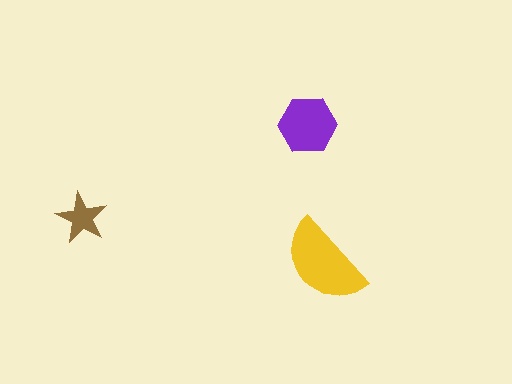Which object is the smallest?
The brown star.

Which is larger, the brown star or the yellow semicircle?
The yellow semicircle.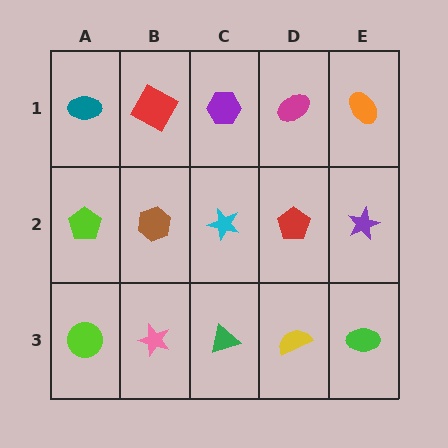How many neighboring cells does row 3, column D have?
3.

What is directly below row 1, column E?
A purple star.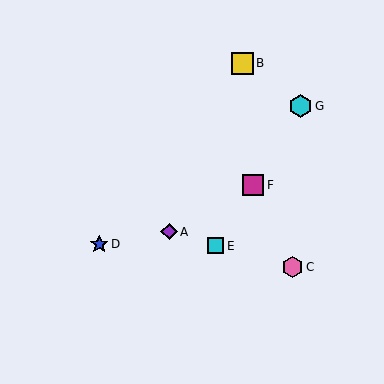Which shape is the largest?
The cyan hexagon (labeled G) is the largest.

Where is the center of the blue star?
The center of the blue star is at (99, 244).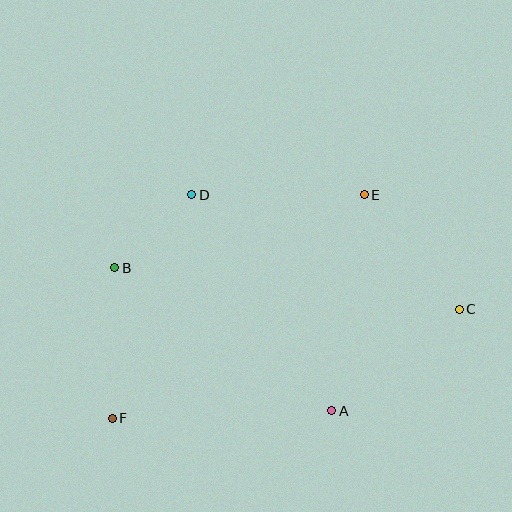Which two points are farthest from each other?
Points C and F are farthest from each other.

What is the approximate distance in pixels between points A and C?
The distance between A and C is approximately 163 pixels.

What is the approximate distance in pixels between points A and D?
The distance between A and D is approximately 257 pixels.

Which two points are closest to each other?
Points B and D are closest to each other.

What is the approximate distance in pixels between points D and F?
The distance between D and F is approximately 238 pixels.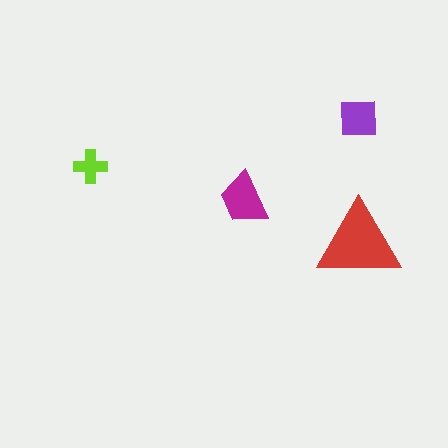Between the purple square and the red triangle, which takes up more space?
The red triangle.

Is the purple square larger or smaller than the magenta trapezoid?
Smaller.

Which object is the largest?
The red triangle.